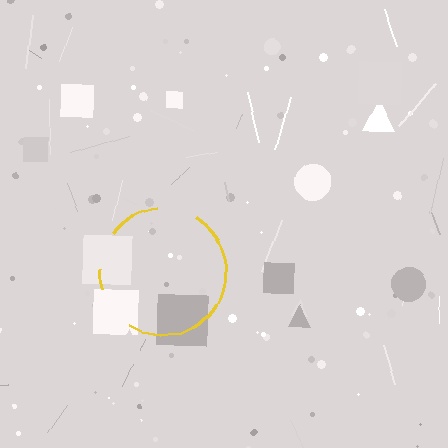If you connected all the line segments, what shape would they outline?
They would outline a circle.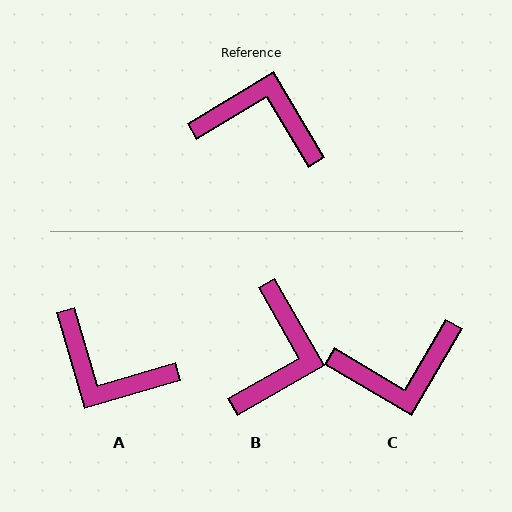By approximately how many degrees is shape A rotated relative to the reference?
Approximately 165 degrees counter-clockwise.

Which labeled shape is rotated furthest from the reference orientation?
A, about 165 degrees away.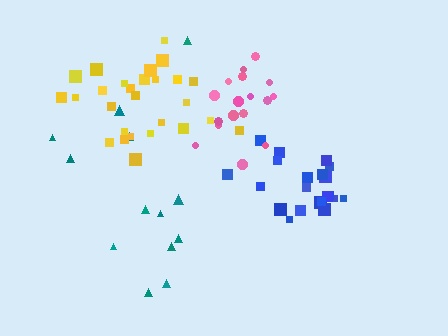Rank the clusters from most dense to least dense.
blue, pink, yellow, teal.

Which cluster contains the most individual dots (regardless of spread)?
Yellow (28).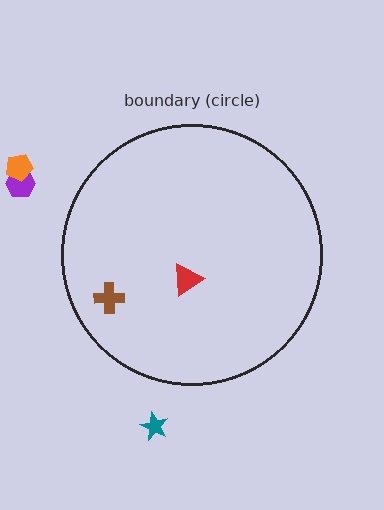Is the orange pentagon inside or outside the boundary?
Outside.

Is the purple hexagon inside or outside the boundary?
Outside.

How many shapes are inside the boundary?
2 inside, 3 outside.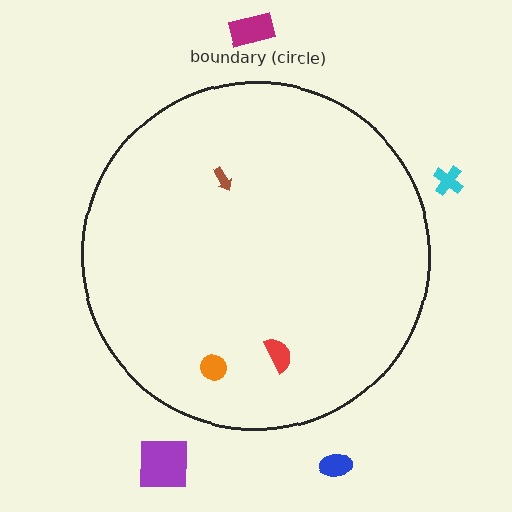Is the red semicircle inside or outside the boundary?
Inside.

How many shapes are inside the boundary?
3 inside, 4 outside.